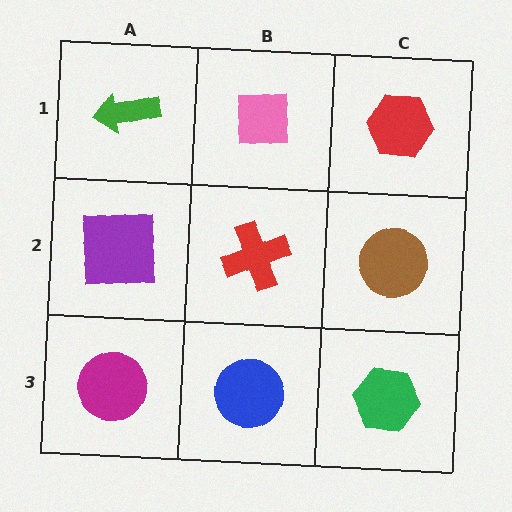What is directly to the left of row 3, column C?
A blue circle.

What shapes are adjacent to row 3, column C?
A brown circle (row 2, column C), a blue circle (row 3, column B).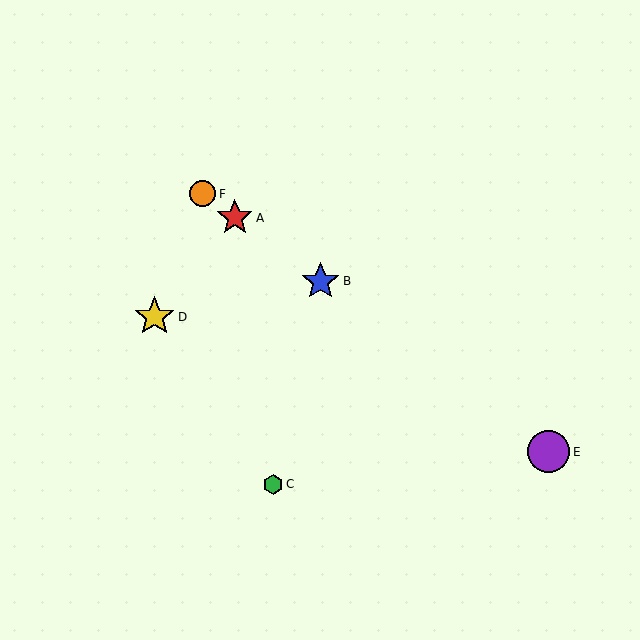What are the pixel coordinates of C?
Object C is at (273, 484).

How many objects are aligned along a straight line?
4 objects (A, B, E, F) are aligned along a straight line.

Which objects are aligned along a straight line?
Objects A, B, E, F are aligned along a straight line.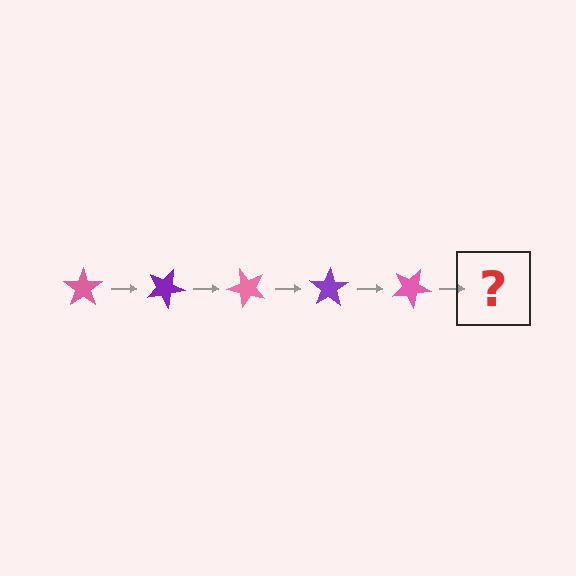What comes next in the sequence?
The next element should be a purple star, rotated 125 degrees from the start.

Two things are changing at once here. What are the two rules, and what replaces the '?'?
The two rules are that it rotates 25 degrees each step and the color cycles through pink and purple. The '?' should be a purple star, rotated 125 degrees from the start.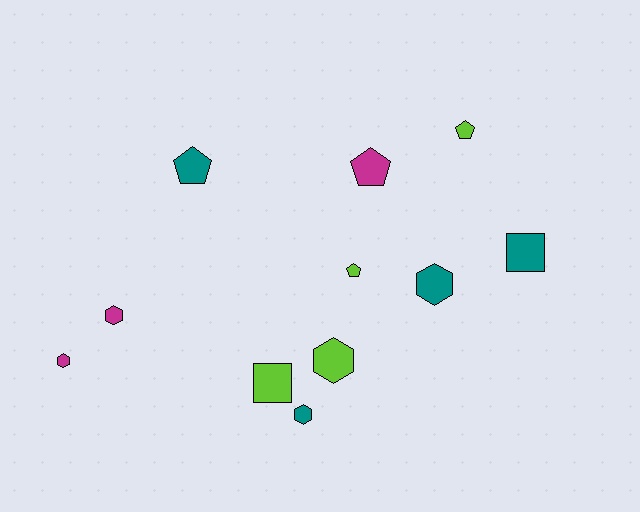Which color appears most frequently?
Lime, with 4 objects.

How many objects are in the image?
There are 11 objects.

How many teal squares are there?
There is 1 teal square.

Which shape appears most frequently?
Hexagon, with 5 objects.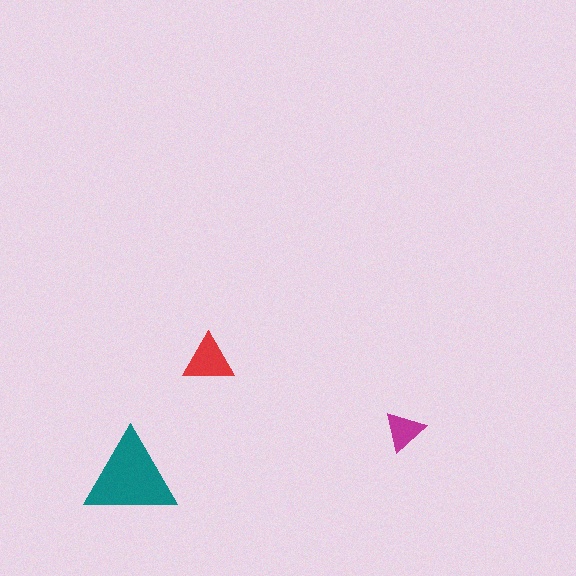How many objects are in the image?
There are 3 objects in the image.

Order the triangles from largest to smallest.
the teal one, the red one, the magenta one.